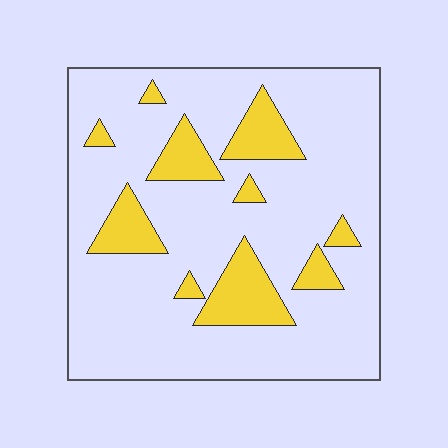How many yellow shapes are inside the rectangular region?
10.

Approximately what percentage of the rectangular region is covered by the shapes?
Approximately 20%.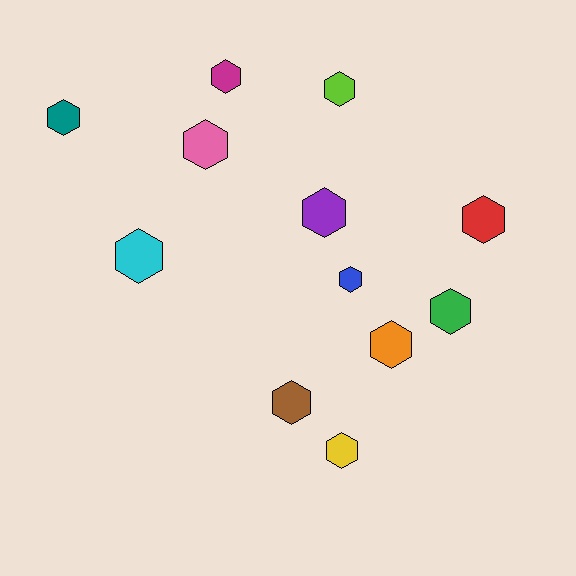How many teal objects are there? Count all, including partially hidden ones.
There is 1 teal object.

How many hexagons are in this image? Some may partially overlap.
There are 12 hexagons.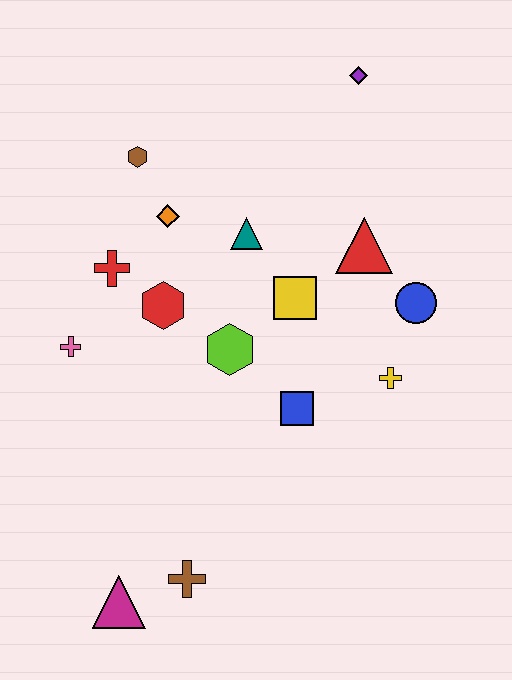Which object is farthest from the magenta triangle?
The purple diamond is farthest from the magenta triangle.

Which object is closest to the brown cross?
The magenta triangle is closest to the brown cross.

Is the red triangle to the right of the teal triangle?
Yes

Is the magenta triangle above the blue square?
No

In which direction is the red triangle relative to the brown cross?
The red triangle is above the brown cross.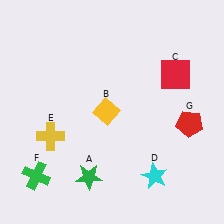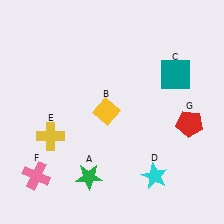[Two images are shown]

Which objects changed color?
C changed from red to teal. F changed from green to pink.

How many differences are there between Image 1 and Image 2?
There are 2 differences between the two images.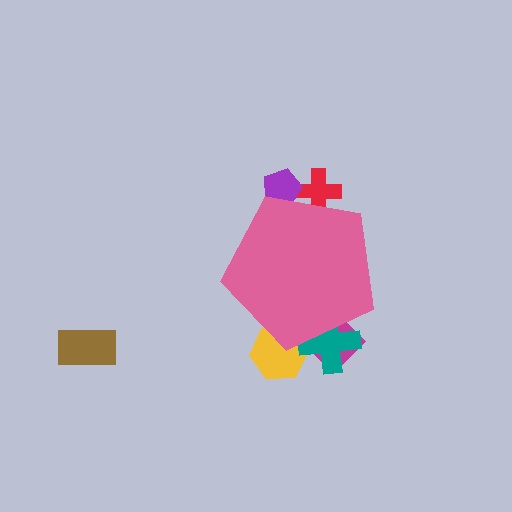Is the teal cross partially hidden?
Yes, the teal cross is partially hidden behind the pink pentagon.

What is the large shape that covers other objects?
A pink pentagon.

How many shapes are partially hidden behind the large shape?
5 shapes are partially hidden.